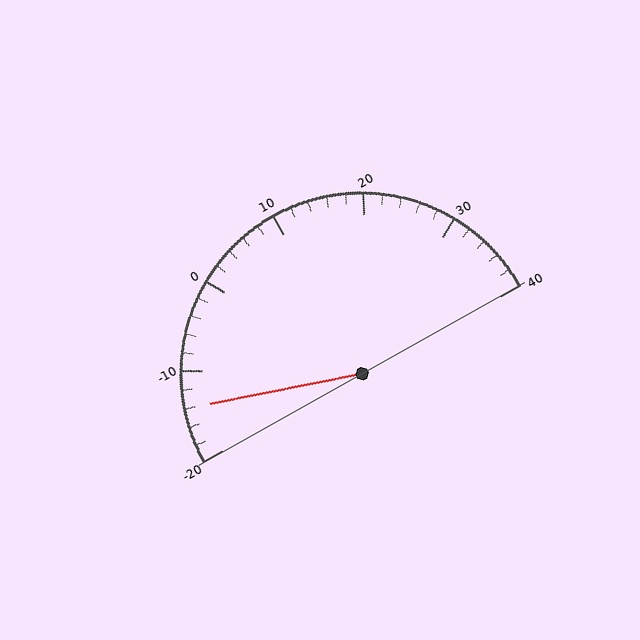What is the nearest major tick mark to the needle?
The nearest major tick mark is -10.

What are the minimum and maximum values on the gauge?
The gauge ranges from -20 to 40.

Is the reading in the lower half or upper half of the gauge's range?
The reading is in the lower half of the range (-20 to 40).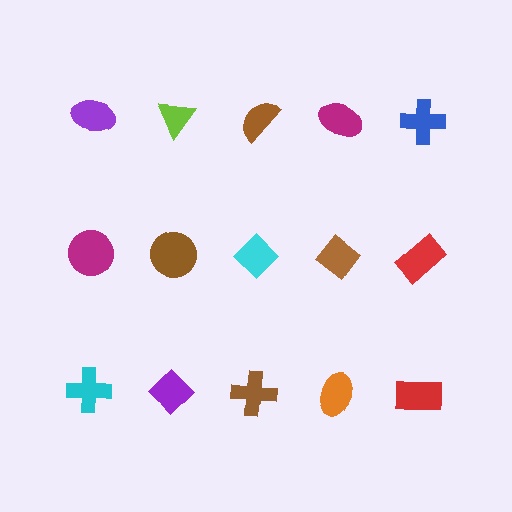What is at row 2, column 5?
A red rectangle.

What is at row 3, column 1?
A cyan cross.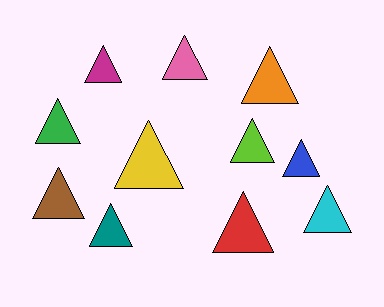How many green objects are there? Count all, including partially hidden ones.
There is 1 green object.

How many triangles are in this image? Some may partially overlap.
There are 11 triangles.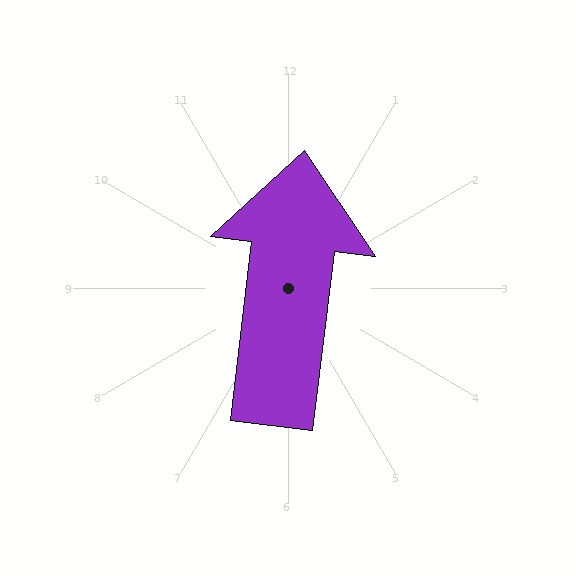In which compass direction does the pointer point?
North.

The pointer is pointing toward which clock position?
Roughly 12 o'clock.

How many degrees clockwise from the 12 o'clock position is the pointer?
Approximately 7 degrees.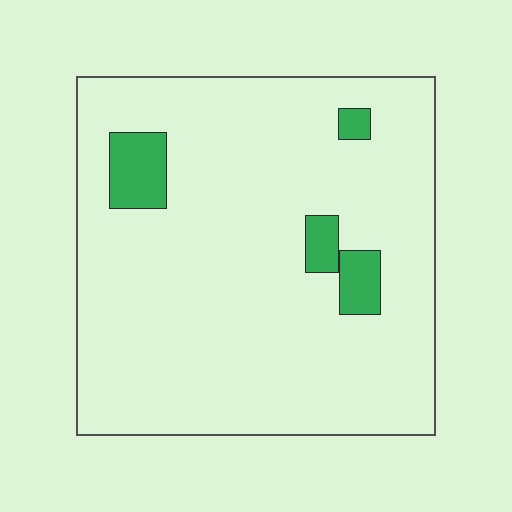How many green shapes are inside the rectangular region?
4.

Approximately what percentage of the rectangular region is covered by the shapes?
Approximately 10%.